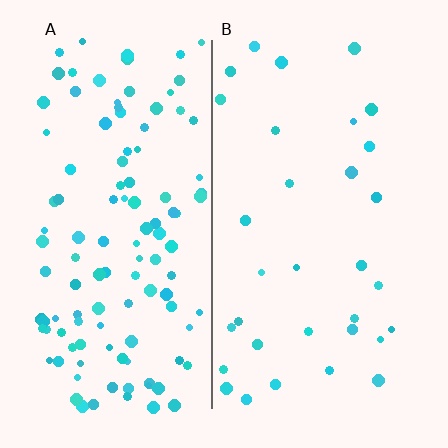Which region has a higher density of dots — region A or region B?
A (the left).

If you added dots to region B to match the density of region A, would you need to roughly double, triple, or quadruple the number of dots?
Approximately quadruple.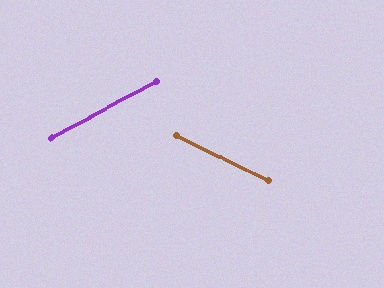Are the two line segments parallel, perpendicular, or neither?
Neither parallel nor perpendicular — they differ by about 54°.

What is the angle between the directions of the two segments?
Approximately 54 degrees.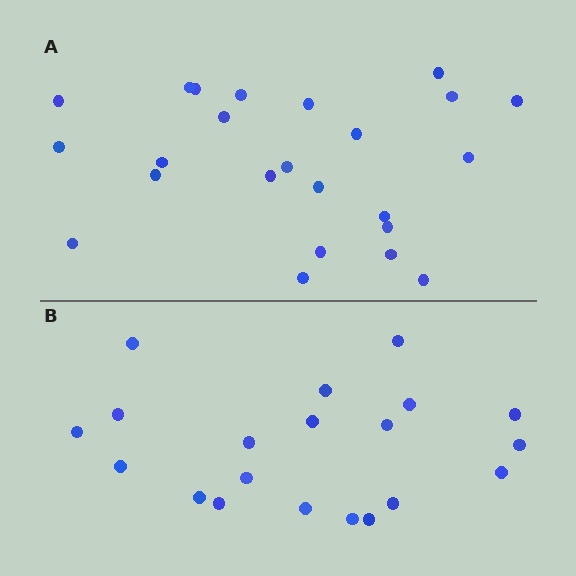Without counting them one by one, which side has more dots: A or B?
Region A (the top region) has more dots.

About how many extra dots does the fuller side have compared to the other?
Region A has about 4 more dots than region B.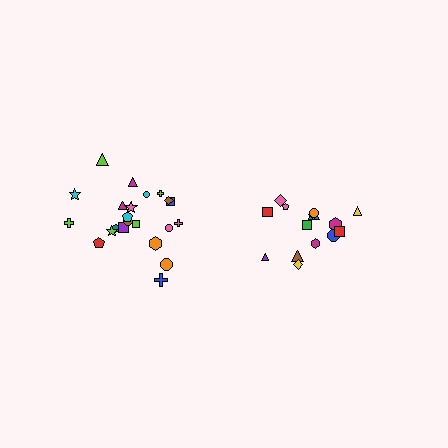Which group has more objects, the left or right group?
The left group.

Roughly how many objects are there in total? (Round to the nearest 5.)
Roughly 35 objects in total.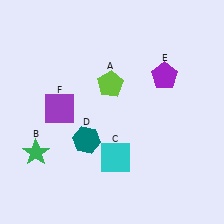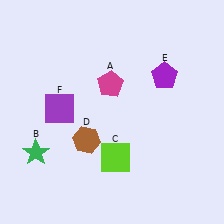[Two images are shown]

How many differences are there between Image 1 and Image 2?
There are 3 differences between the two images.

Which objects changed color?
A changed from lime to magenta. C changed from cyan to lime. D changed from teal to brown.